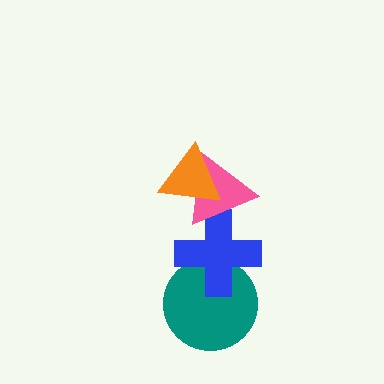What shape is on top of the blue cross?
The pink triangle is on top of the blue cross.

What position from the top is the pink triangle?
The pink triangle is 2nd from the top.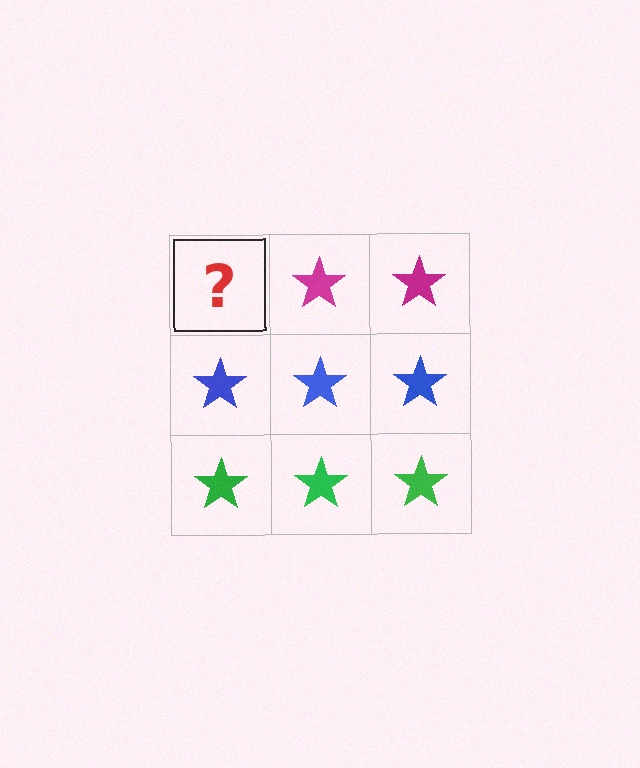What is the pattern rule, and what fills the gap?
The rule is that each row has a consistent color. The gap should be filled with a magenta star.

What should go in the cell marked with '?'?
The missing cell should contain a magenta star.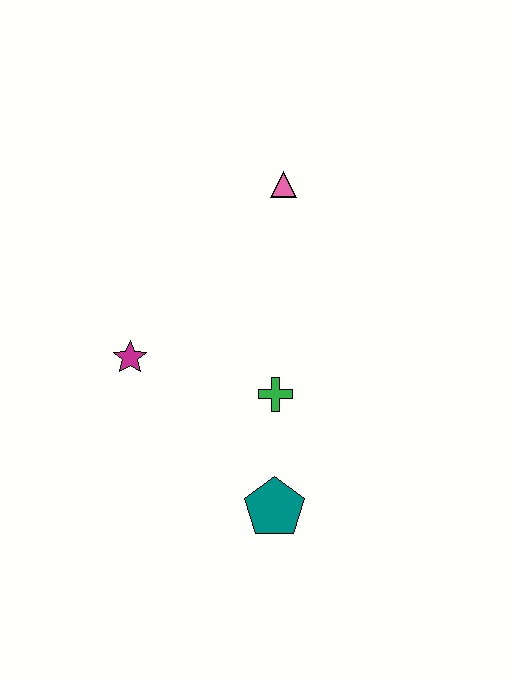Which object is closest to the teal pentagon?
The green cross is closest to the teal pentagon.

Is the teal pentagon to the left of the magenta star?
No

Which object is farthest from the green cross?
The pink triangle is farthest from the green cross.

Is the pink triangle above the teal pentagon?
Yes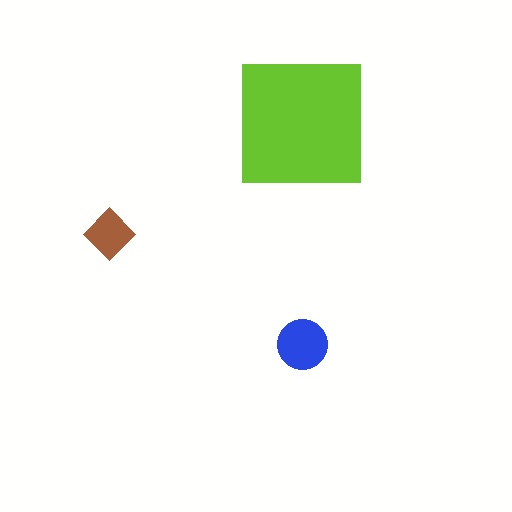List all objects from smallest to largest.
The brown diamond, the blue circle, the lime square.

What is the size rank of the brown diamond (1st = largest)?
3rd.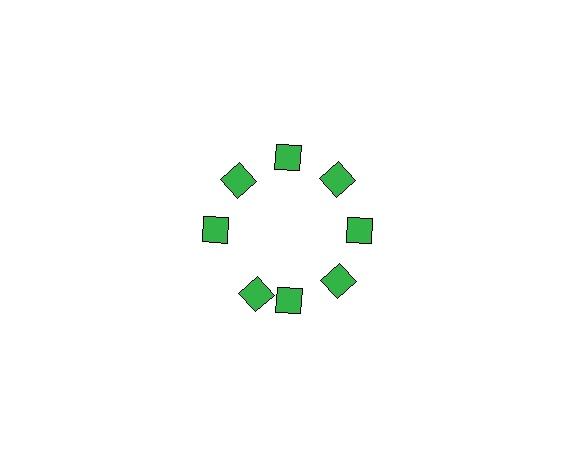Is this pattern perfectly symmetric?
No. The 8 green diamonds are arranged in a ring, but one element near the 8 o'clock position is rotated out of alignment along the ring, breaking the 8-fold rotational symmetry.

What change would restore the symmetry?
The symmetry would be restored by rotating it back into even spacing with its neighbors so that all 8 diamonds sit at equal angles and equal distance from the center.